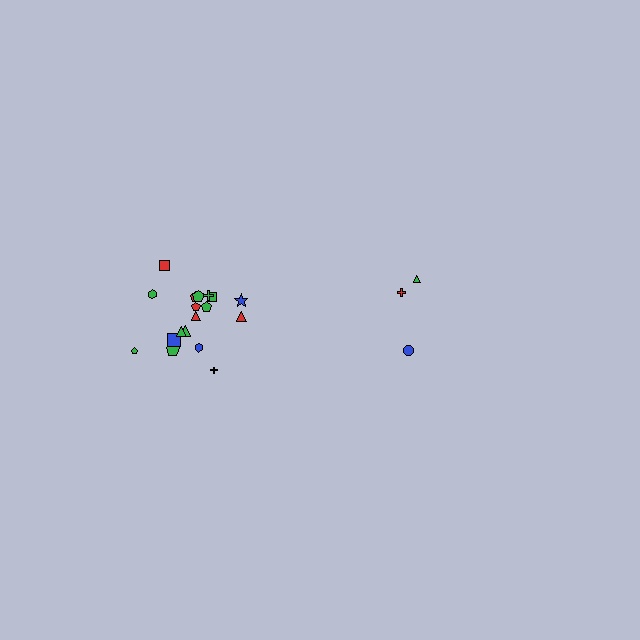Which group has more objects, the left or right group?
The left group.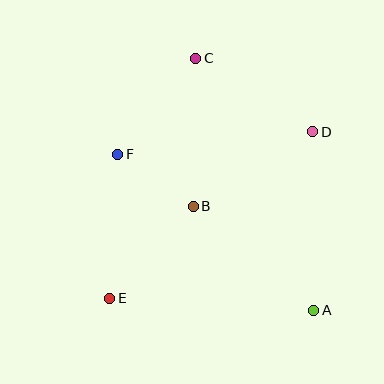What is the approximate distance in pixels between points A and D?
The distance between A and D is approximately 178 pixels.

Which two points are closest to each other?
Points B and F are closest to each other.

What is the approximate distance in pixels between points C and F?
The distance between C and F is approximately 124 pixels.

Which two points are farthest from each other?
Points A and C are farthest from each other.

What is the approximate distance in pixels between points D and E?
The distance between D and E is approximately 263 pixels.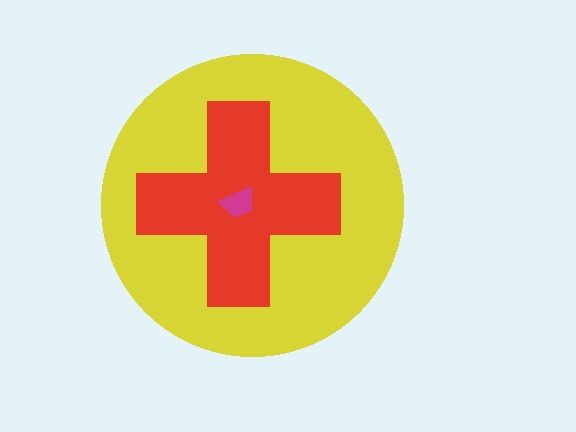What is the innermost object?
The magenta trapezoid.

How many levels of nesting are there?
3.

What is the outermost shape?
The yellow circle.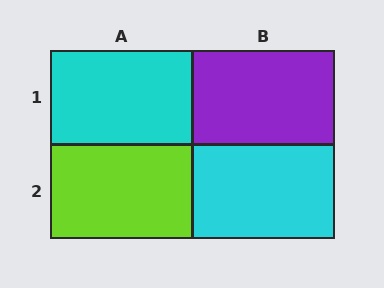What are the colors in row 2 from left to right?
Lime, cyan.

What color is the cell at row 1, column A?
Cyan.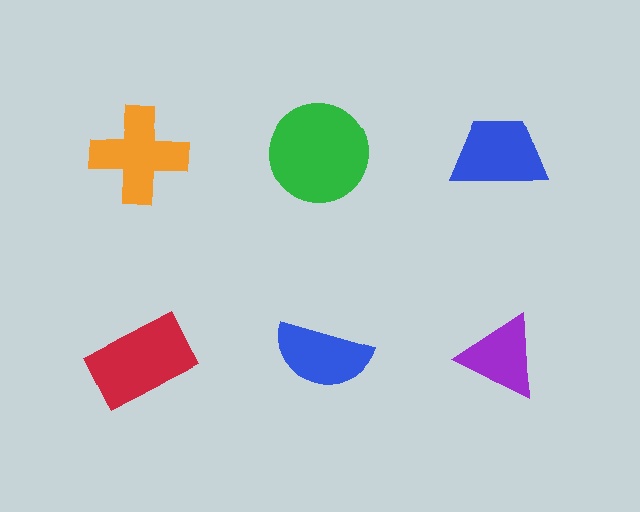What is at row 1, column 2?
A green circle.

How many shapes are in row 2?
3 shapes.